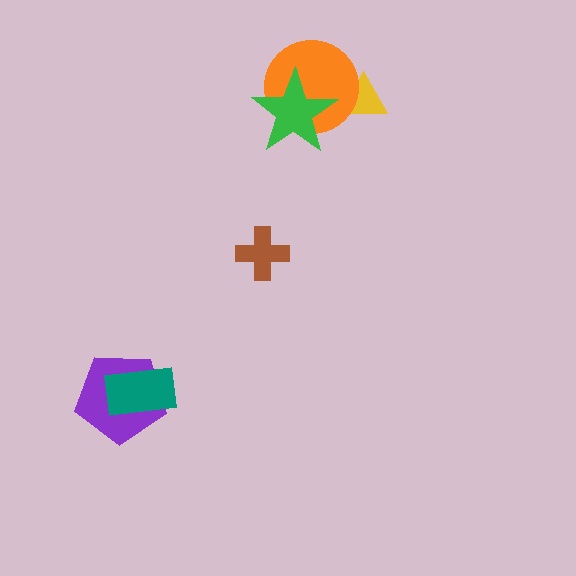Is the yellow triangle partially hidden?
Yes, it is partially covered by another shape.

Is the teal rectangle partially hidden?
No, no other shape covers it.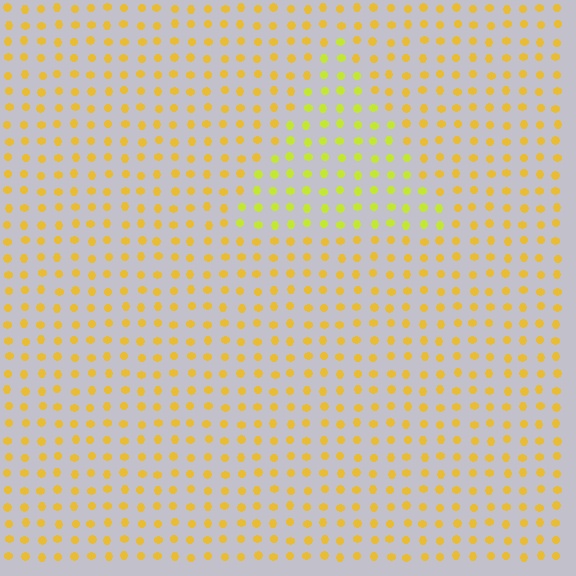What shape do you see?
I see a triangle.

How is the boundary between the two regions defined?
The boundary is defined purely by a slight shift in hue (about 27 degrees). Spacing, size, and orientation are identical on both sides.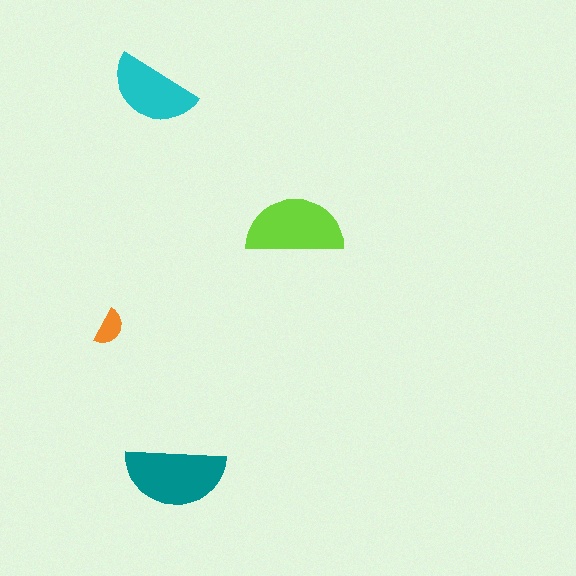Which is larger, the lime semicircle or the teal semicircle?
The teal one.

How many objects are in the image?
There are 4 objects in the image.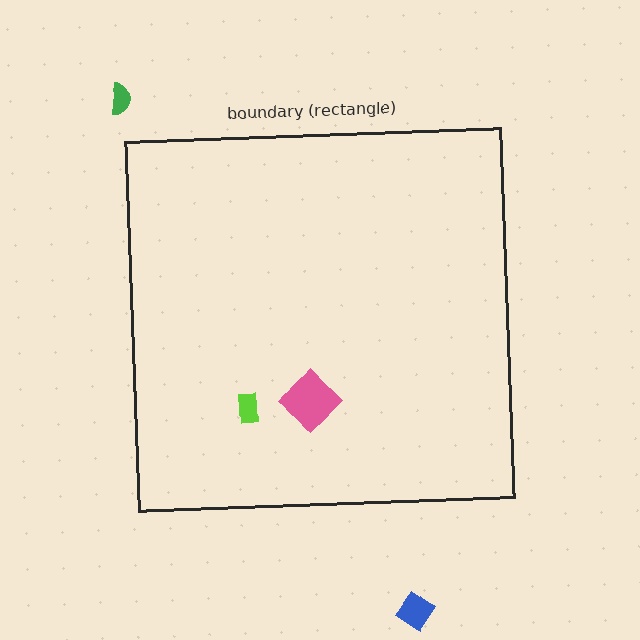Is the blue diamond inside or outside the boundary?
Outside.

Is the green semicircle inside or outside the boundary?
Outside.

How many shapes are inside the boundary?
2 inside, 2 outside.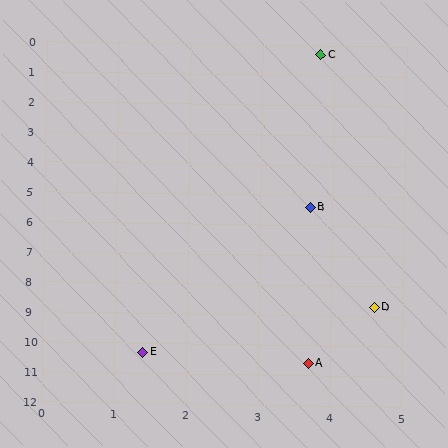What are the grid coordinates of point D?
Point D is at approximately (4.6, 8.7).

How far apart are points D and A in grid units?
Points D and A are about 2.1 grid units apart.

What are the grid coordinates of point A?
Point A is at approximately (3.7, 10.6).